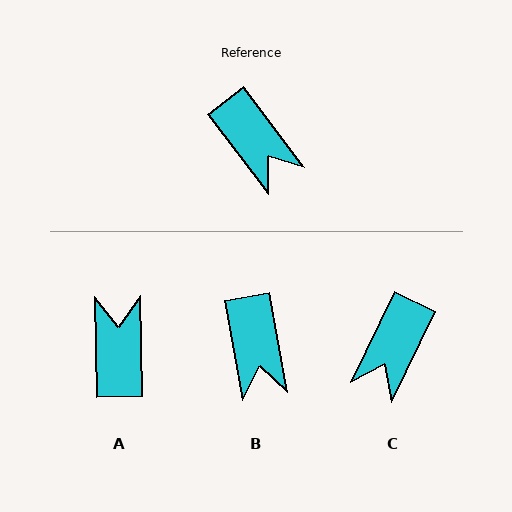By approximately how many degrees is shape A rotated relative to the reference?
Approximately 144 degrees counter-clockwise.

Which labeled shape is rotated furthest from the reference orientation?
A, about 144 degrees away.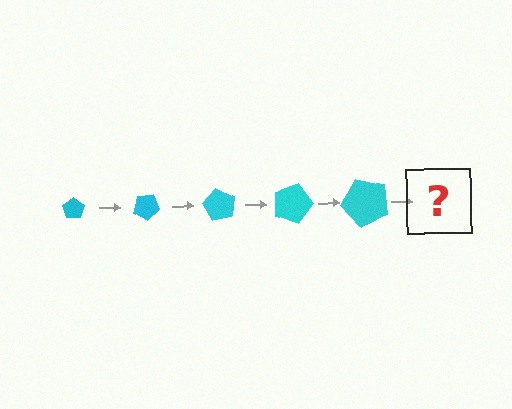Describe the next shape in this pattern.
It should be a pentagon, larger than the previous one and rotated 150 degrees from the start.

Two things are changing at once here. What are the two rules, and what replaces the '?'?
The two rules are that the pentagon grows larger each step and it rotates 30 degrees each step. The '?' should be a pentagon, larger than the previous one and rotated 150 degrees from the start.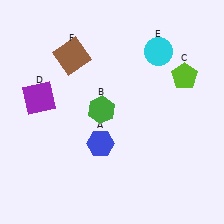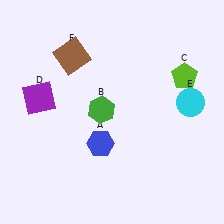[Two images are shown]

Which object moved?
The cyan circle (E) moved down.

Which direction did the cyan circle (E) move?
The cyan circle (E) moved down.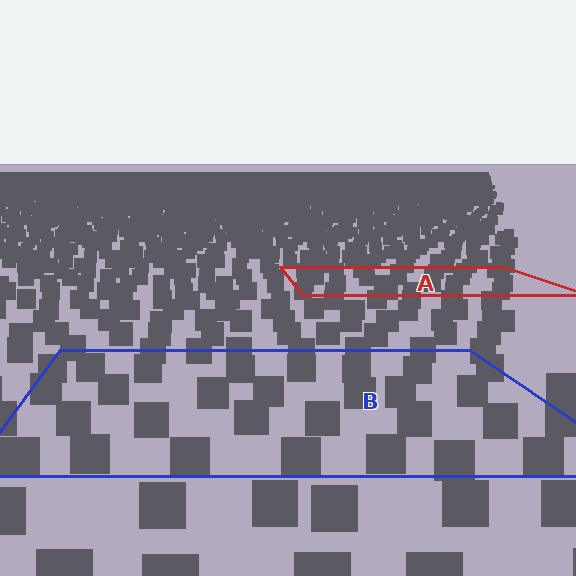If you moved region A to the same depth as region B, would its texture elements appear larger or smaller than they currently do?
They would appear larger. At a closer depth, the same texture elements are projected at a bigger on-screen size.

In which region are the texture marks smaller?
The texture marks are smaller in region A, because it is farther away.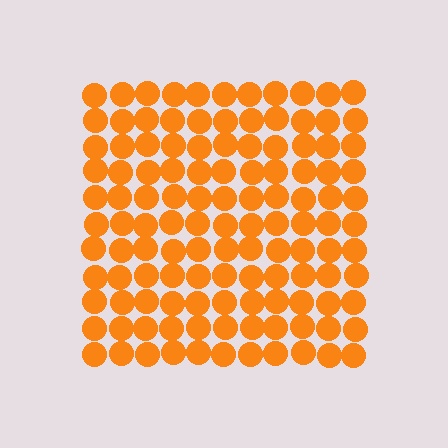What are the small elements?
The small elements are circles.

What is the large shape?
The large shape is a square.